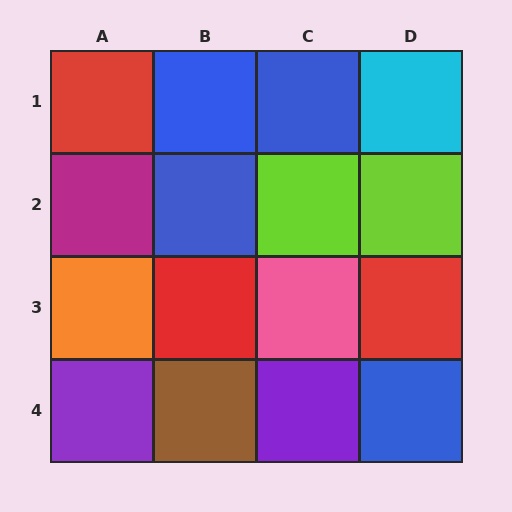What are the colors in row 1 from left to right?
Red, blue, blue, cyan.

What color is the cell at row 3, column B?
Red.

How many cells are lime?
2 cells are lime.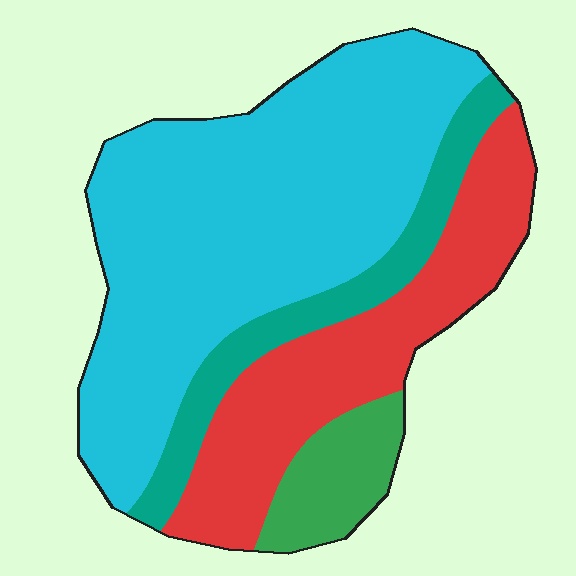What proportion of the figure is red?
Red takes up about one quarter (1/4) of the figure.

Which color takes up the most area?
Cyan, at roughly 55%.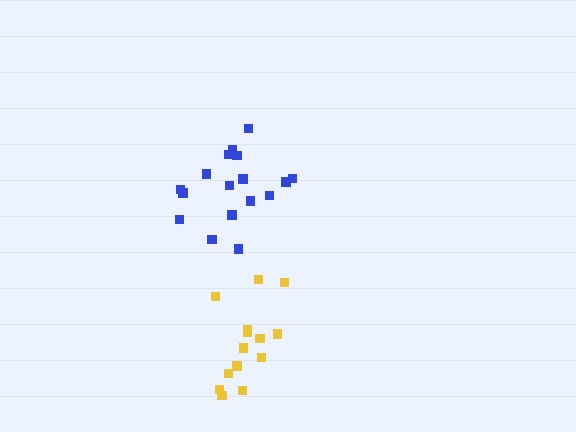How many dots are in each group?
Group 1: 14 dots, Group 2: 17 dots (31 total).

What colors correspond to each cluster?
The clusters are colored: yellow, blue.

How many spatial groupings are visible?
There are 2 spatial groupings.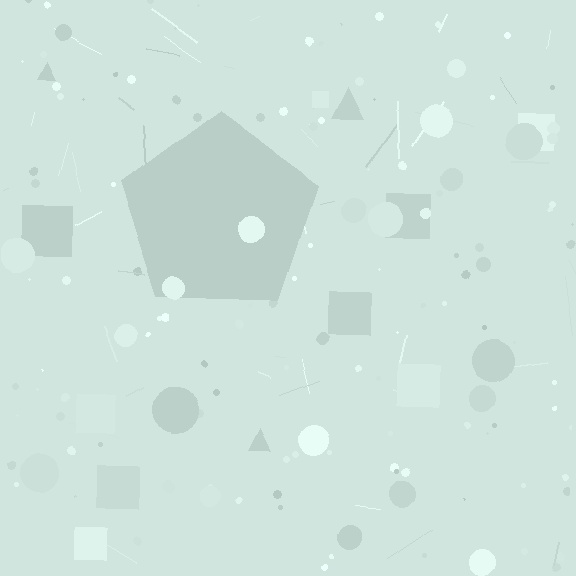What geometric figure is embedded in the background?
A pentagon is embedded in the background.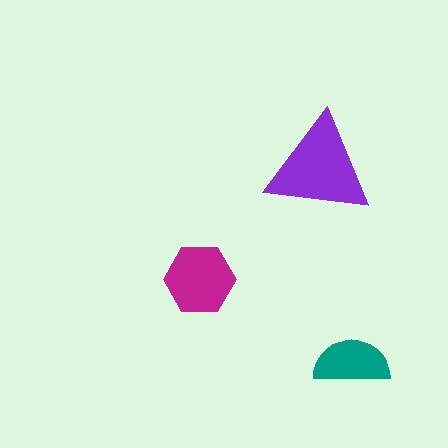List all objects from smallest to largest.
The teal semicircle, the magenta hexagon, the purple triangle.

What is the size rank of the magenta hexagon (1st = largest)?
2nd.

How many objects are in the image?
There are 3 objects in the image.